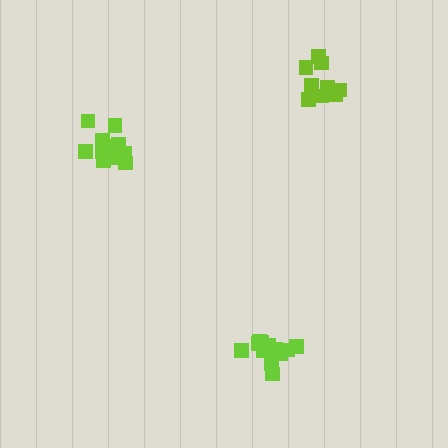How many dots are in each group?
Group 1: 15 dots, Group 2: 9 dots, Group 3: 14 dots (38 total).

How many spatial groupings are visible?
There are 3 spatial groupings.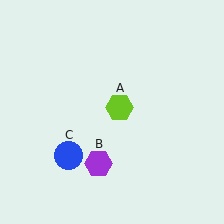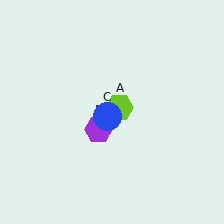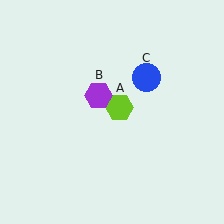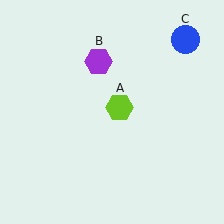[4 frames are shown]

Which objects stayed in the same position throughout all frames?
Lime hexagon (object A) remained stationary.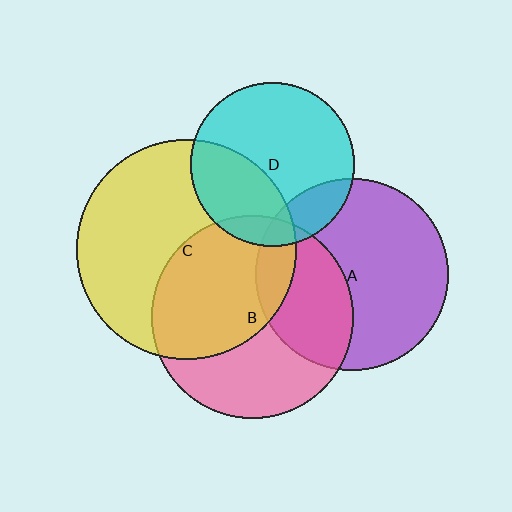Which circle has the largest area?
Circle C (yellow).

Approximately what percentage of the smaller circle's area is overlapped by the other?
Approximately 35%.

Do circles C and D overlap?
Yes.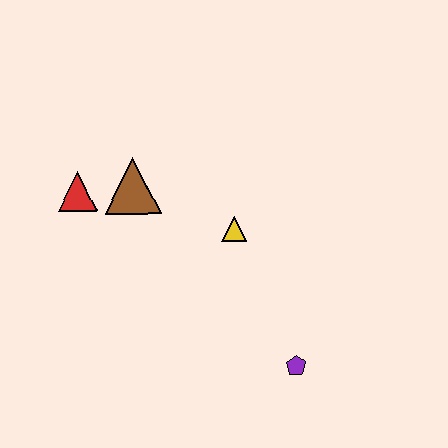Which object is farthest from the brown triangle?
The purple pentagon is farthest from the brown triangle.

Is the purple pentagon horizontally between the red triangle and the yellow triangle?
No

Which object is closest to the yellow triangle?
The brown triangle is closest to the yellow triangle.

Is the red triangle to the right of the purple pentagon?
No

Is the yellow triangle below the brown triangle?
Yes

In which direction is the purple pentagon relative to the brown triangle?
The purple pentagon is below the brown triangle.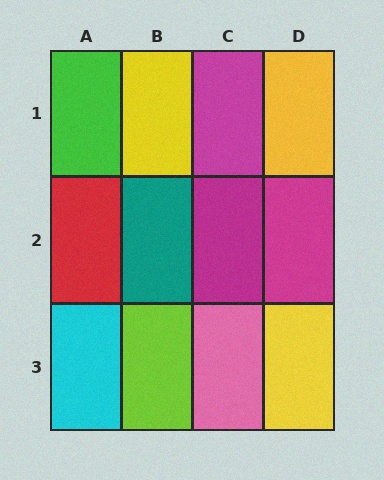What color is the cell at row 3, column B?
Lime.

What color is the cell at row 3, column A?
Cyan.